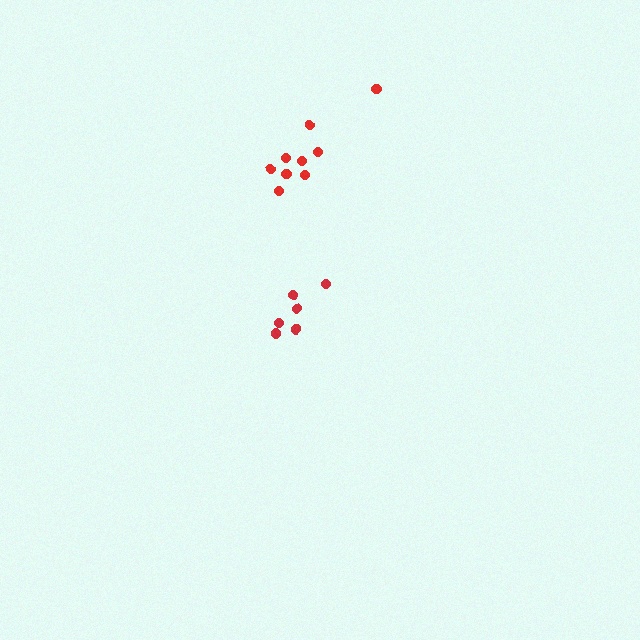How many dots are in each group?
Group 1: 6 dots, Group 2: 9 dots (15 total).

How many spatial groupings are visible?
There are 2 spatial groupings.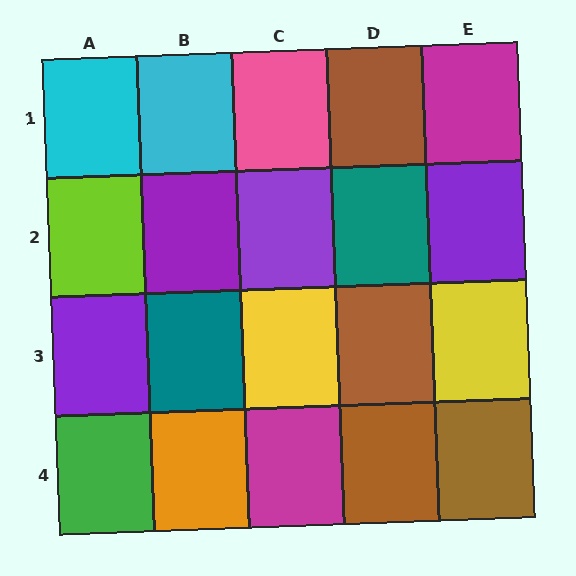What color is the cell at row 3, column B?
Teal.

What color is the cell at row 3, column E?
Yellow.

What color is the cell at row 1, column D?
Brown.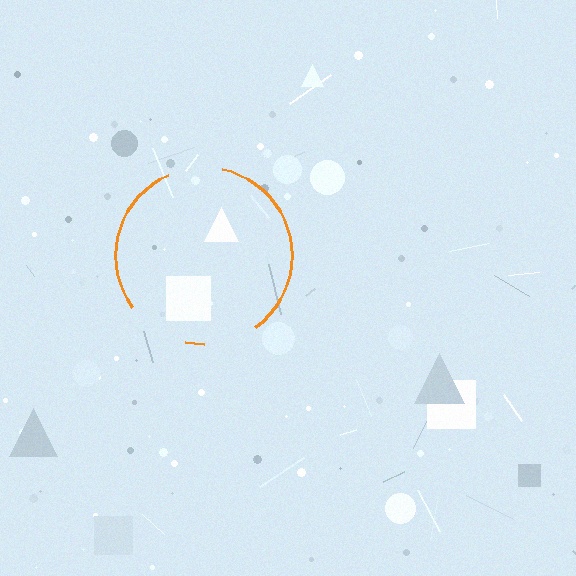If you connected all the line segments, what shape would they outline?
They would outline a circle.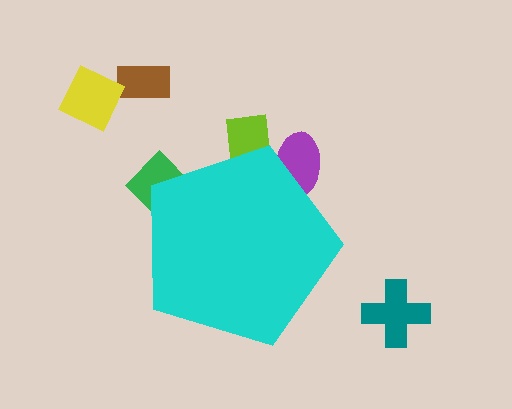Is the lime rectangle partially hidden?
Yes, the lime rectangle is partially hidden behind the cyan pentagon.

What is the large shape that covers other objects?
A cyan pentagon.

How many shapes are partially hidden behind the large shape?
3 shapes are partially hidden.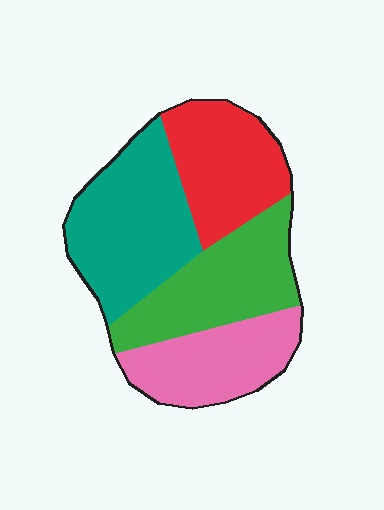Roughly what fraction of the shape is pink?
Pink takes up about one fifth (1/5) of the shape.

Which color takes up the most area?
Teal, at roughly 30%.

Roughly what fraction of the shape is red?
Red takes up about one quarter (1/4) of the shape.